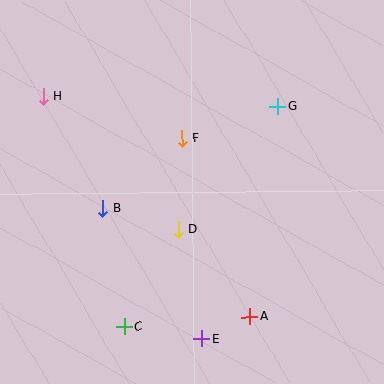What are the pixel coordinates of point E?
Point E is at (202, 338).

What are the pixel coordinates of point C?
Point C is at (124, 326).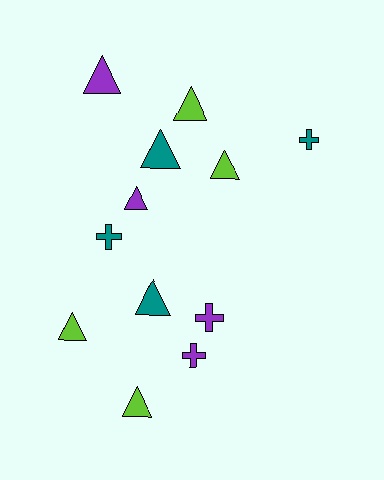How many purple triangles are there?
There are 2 purple triangles.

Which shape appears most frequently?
Triangle, with 8 objects.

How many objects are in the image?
There are 12 objects.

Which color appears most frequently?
Purple, with 4 objects.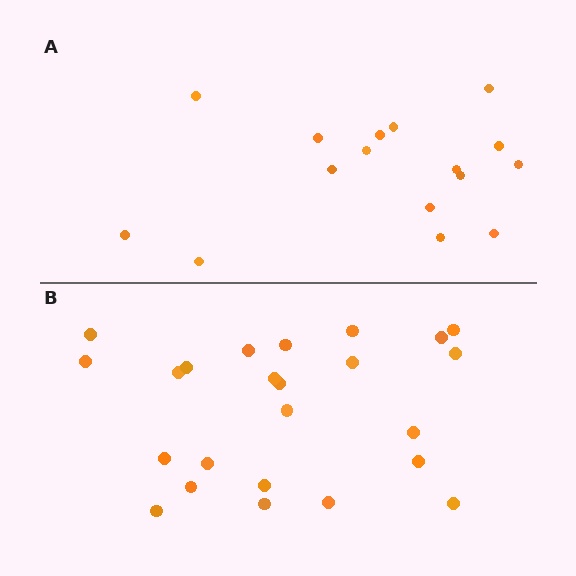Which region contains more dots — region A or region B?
Region B (the bottom region) has more dots.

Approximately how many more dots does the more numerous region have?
Region B has roughly 8 or so more dots than region A.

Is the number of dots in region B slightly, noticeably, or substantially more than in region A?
Region B has substantially more. The ratio is roughly 1.5 to 1.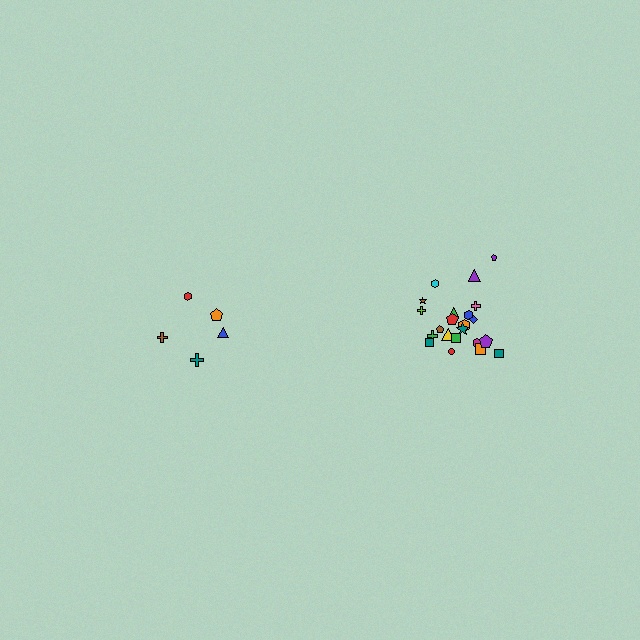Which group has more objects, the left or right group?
The right group.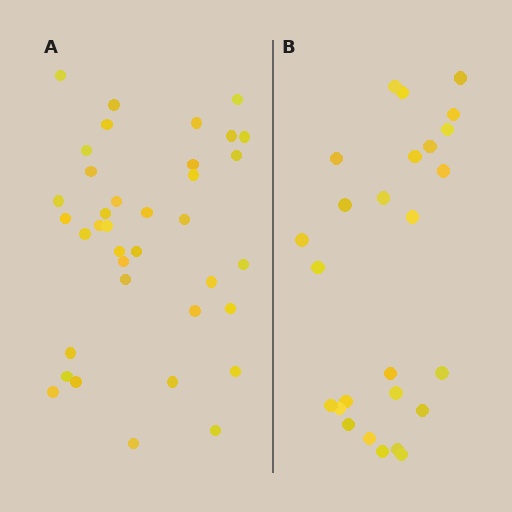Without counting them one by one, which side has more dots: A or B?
Region A (the left region) has more dots.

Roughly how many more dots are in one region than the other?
Region A has roughly 12 or so more dots than region B.